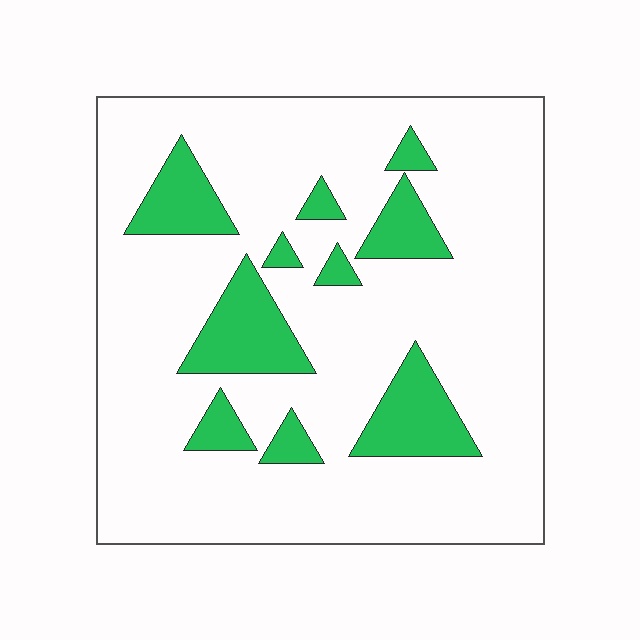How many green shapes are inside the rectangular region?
10.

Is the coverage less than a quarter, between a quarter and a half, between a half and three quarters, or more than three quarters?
Less than a quarter.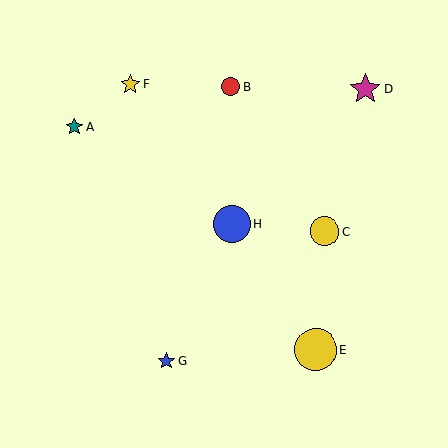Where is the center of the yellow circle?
The center of the yellow circle is at (324, 231).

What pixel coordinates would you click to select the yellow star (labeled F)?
Click at (130, 84) to select the yellow star F.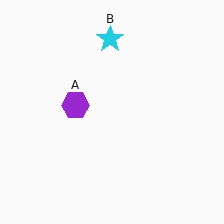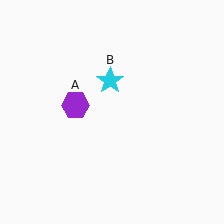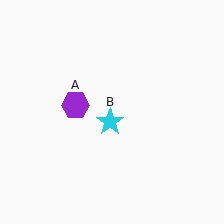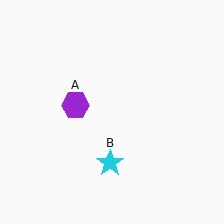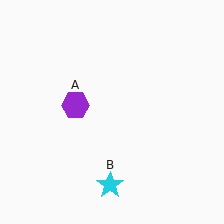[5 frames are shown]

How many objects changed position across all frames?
1 object changed position: cyan star (object B).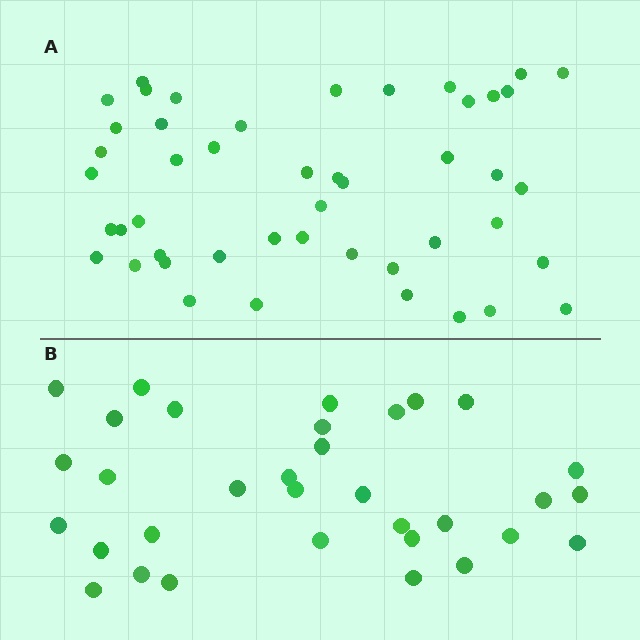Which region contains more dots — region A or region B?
Region A (the top region) has more dots.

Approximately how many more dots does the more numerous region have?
Region A has approximately 15 more dots than region B.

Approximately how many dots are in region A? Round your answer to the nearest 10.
About 50 dots. (The exact count is 47, which rounds to 50.)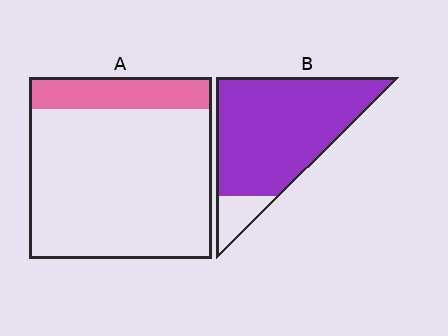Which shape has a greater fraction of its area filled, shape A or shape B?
Shape B.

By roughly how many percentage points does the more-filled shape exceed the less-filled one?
By roughly 70 percentage points (B over A).